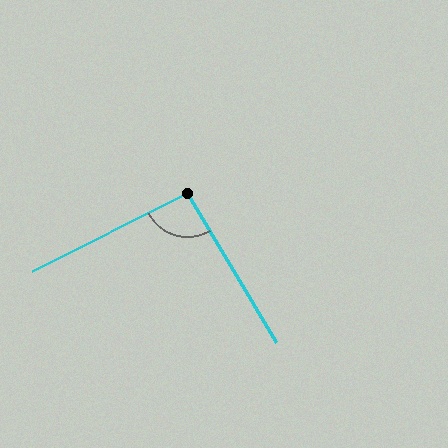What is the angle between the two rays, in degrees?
Approximately 94 degrees.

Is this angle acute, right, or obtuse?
It is approximately a right angle.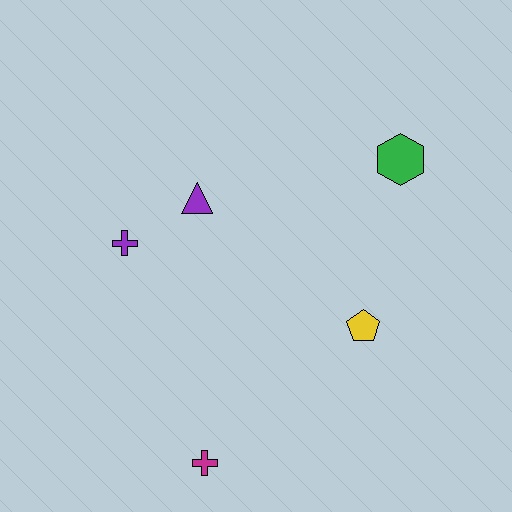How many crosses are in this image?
There are 2 crosses.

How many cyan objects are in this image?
There are no cyan objects.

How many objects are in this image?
There are 5 objects.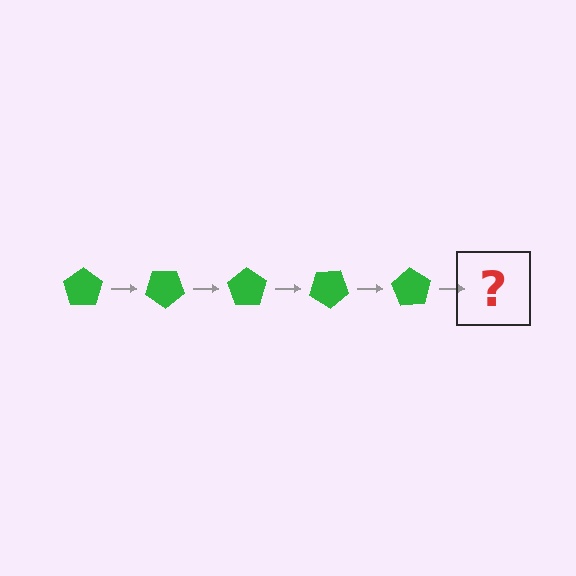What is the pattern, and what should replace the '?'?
The pattern is that the pentagon rotates 35 degrees each step. The '?' should be a green pentagon rotated 175 degrees.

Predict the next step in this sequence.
The next step is a green pentagon rotated 175 degrees.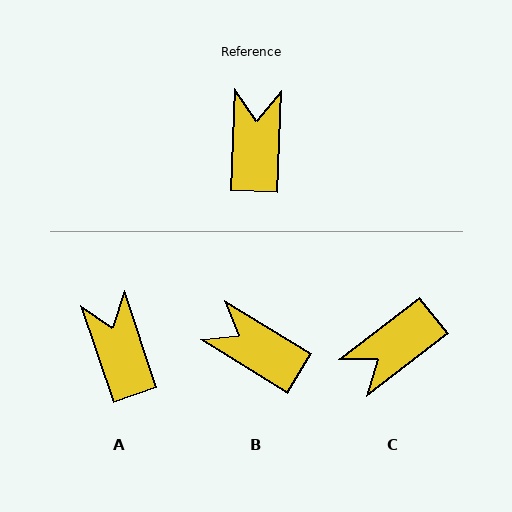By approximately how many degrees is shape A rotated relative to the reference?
Approximately 21 degrees counter-clockwise.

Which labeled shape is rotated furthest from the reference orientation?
C, about 130 degrees away.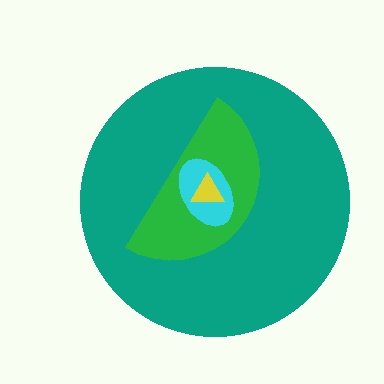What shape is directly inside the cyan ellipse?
The yellow triangle.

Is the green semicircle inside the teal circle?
Yes.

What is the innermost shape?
The yellow triangle.